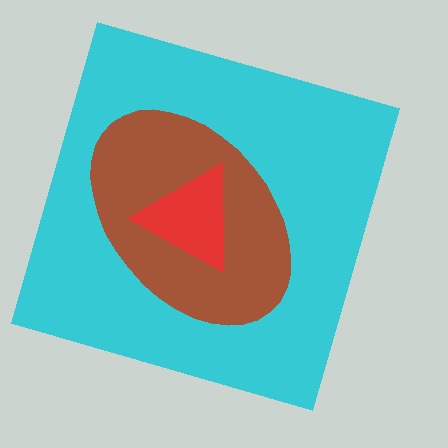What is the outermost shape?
The cyan square.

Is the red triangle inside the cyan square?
Yes.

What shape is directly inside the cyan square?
The brown ellipse.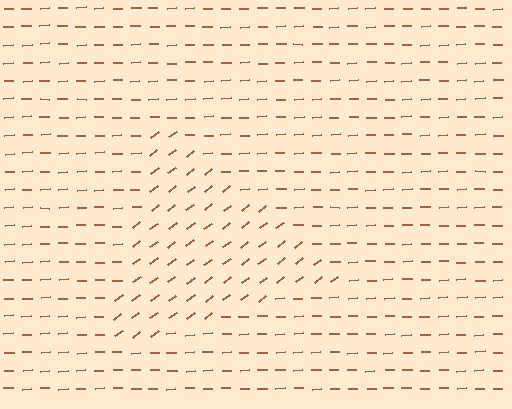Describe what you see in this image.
The image is filled with small brown line segments. A triangle region in the image has lines oriented differently from the surrounding lines, creating a visible texture boundary.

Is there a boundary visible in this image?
Yes, there is a texture boundary formed by a change in line orientation.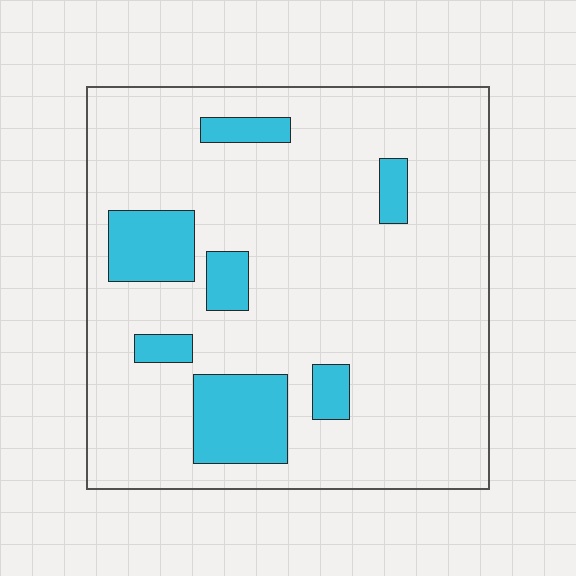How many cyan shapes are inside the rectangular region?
7.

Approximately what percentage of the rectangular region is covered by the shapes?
Approximately 15%.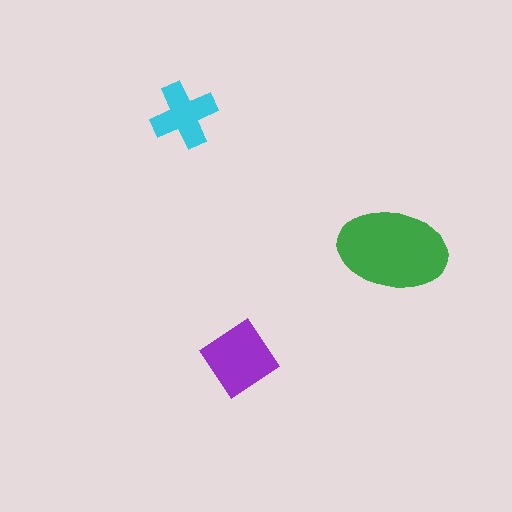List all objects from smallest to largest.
The cyan cross, the purple diamond, the green ellipse.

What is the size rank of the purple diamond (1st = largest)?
2nd.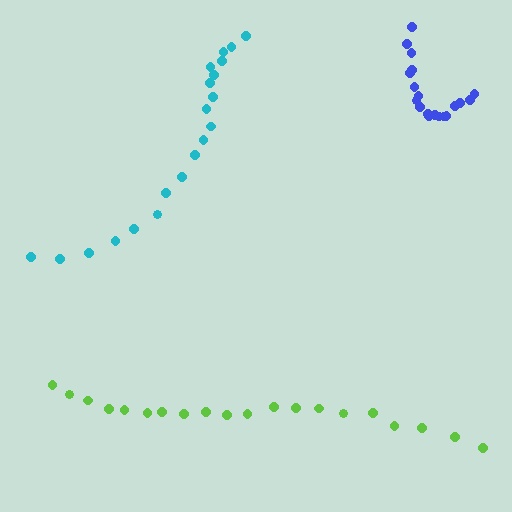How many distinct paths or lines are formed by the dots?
There are 3 distinct paths.